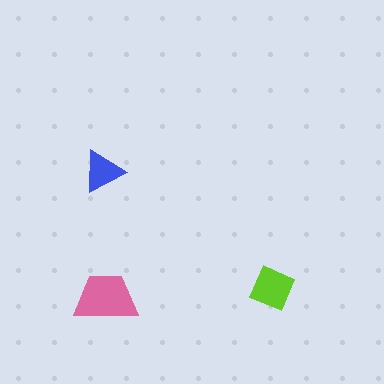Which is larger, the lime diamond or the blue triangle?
The lime diamond.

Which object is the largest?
The pink trapezoid.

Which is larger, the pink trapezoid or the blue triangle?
The pink trapezoid.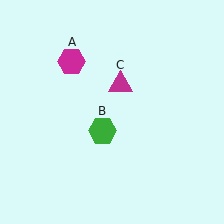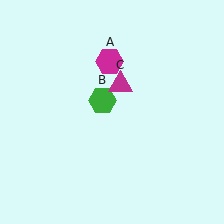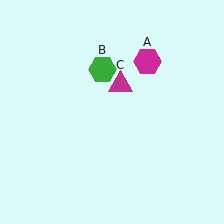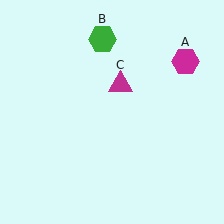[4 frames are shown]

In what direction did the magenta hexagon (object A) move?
The magenta hexagon (object A) moved right.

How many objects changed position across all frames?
2 objects changed position: magenta hexagon (object A), green hexagon (object B).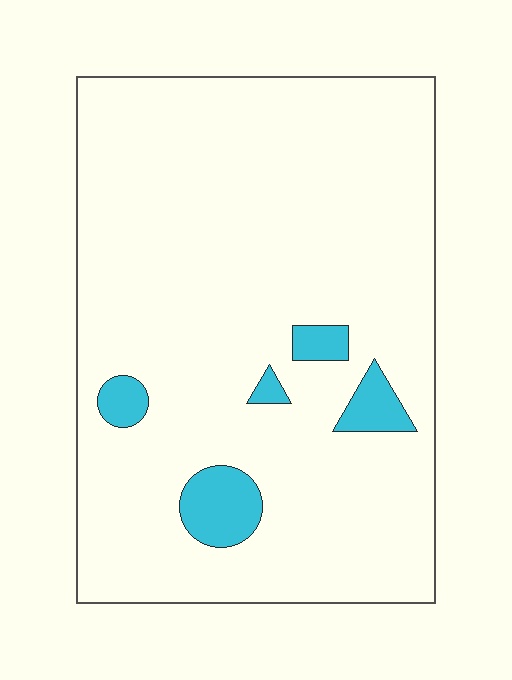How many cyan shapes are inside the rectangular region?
5.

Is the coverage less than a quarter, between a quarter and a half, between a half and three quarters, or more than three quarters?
Less than a quarter.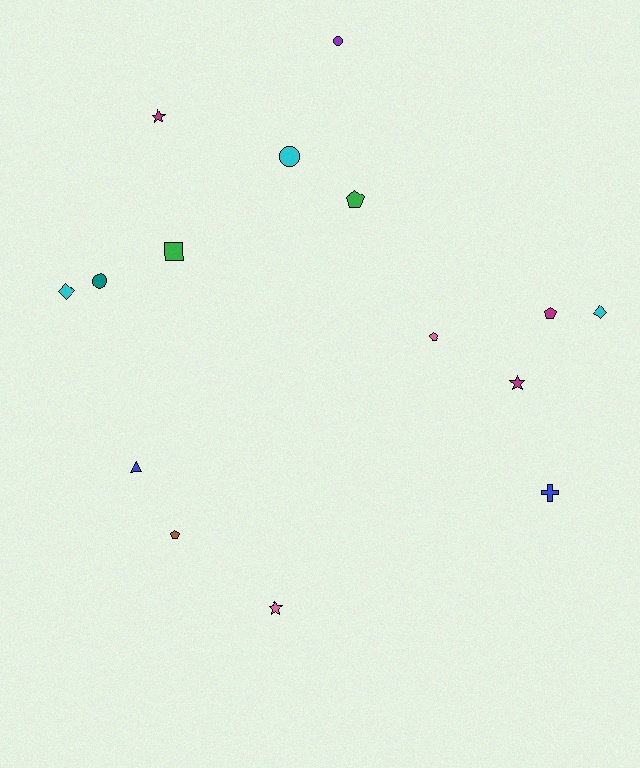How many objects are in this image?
There are 15 objects.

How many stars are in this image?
There are 3 stars.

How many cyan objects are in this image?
There are 3 cyan objects.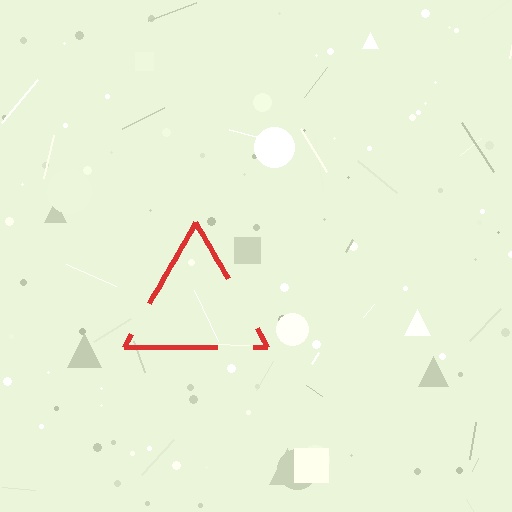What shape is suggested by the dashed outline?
The dashed outline suggests a triangle.